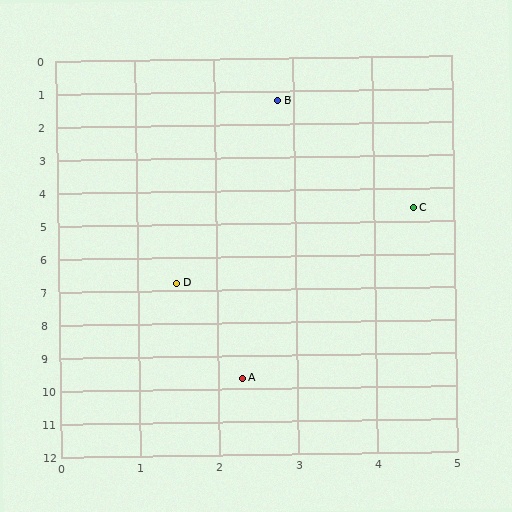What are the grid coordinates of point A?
Point A is at approximately (2.3, 9.7).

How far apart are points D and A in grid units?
Points D and A are about 3.0 grid units apart.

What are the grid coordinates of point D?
Point D is at approximately (1.5, 6.8).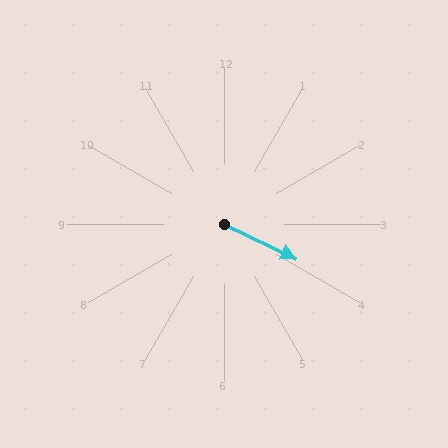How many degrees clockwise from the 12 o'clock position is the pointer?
Approximately 116 degrees.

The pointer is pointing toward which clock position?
Roughly 4 o'clock.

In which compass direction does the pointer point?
Southeast.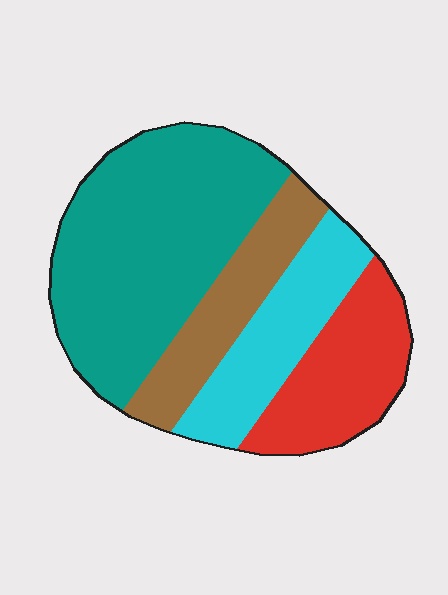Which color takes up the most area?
Teal, at roughly 45%.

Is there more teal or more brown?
Teal.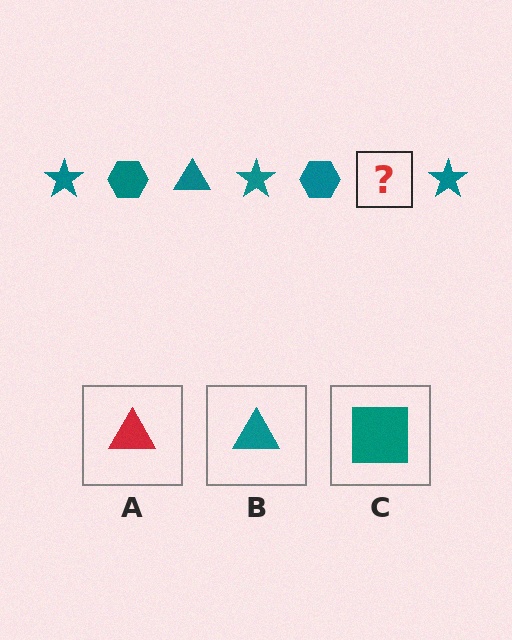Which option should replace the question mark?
Option B.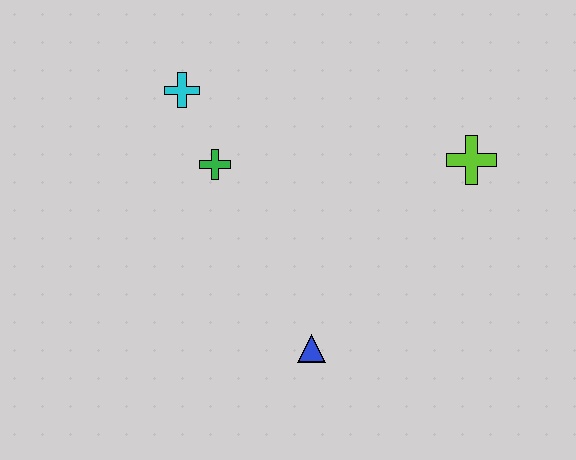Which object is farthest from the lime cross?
The cyan cross is farthest from the lime cross.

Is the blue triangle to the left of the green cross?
No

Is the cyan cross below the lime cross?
No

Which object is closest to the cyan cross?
The green cross is closest to the cyan cross.